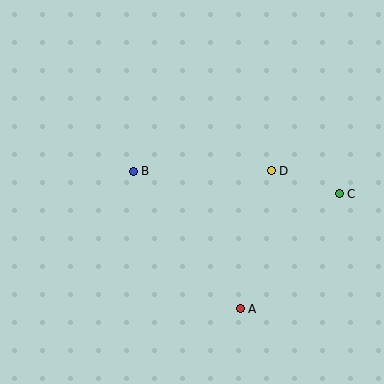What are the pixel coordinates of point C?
Point C is at (339, 194).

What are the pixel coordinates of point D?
Point D is at (271, 171).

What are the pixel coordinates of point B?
Point B is at (133, 171).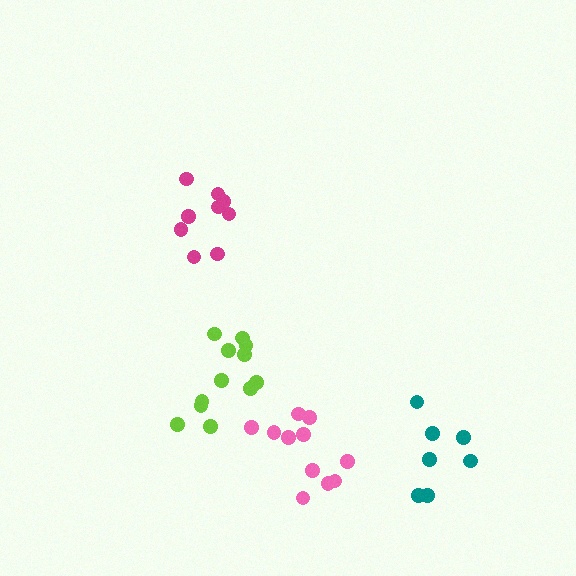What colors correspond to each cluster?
The clusters are colored: magenta, lime, teal, pink.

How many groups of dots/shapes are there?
There are 4 groups.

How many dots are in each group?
Group 1: 9 dots, Group 2: 12 dots, Group 3: 7 dots, Group 4: 11 dots (39 total).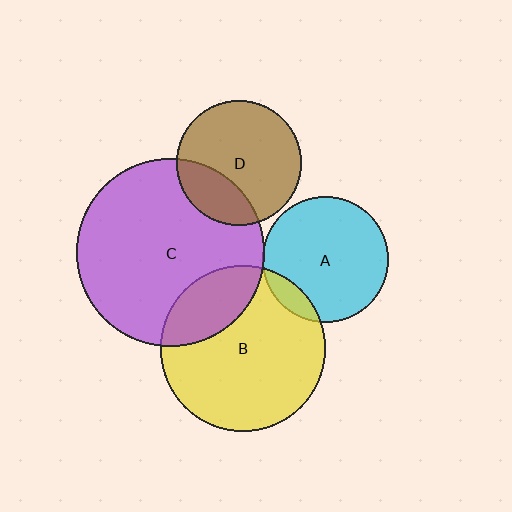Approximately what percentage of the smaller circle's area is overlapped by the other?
Approximately 25%.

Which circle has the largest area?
Circle C (purple).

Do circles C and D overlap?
Yes.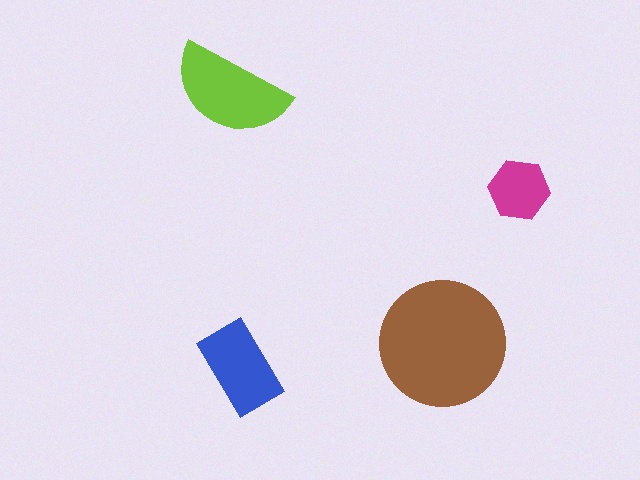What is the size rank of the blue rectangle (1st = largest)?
3rd.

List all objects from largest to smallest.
The brown circle, the lime semicircle, the blue rectangle, the magenta hexagon.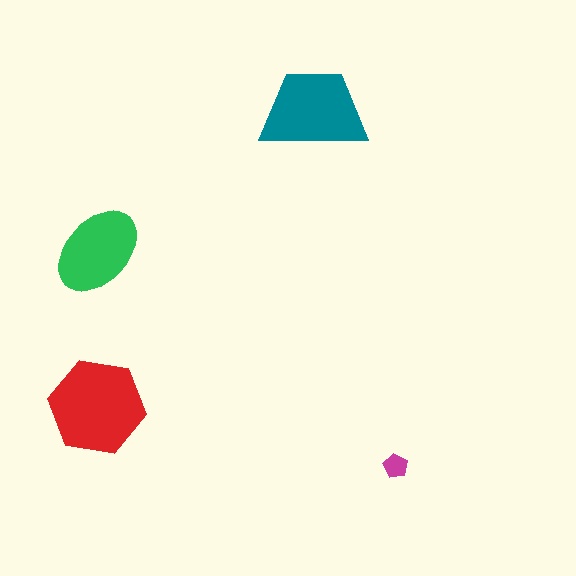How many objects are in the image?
There are 4 objects in the image.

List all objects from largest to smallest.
The red hexagon, the teal trapezoid, the green ellipse, the magenta pentagon.